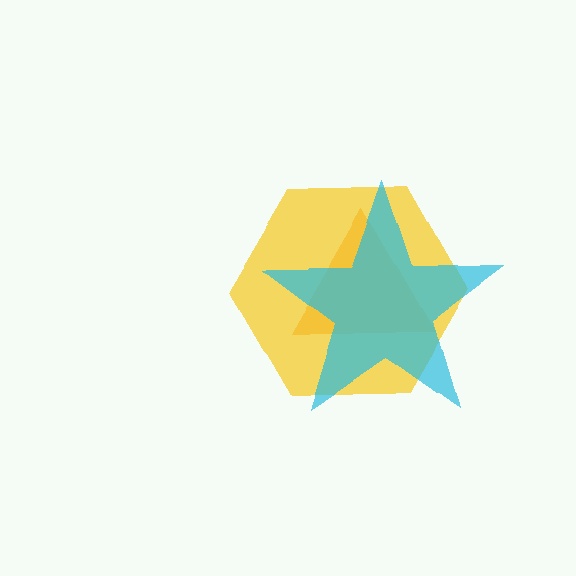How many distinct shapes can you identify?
There are 3 distinct shapes: an orange triangle, a yellow hexagon, a cyan star.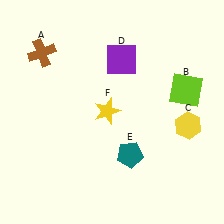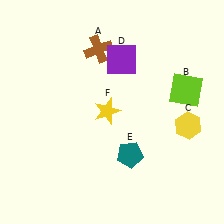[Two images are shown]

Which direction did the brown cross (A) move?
The brown cross (A) moved right.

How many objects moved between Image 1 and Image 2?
1 object moved between the two images.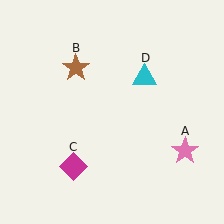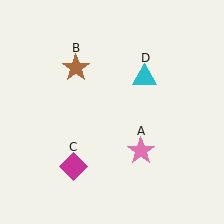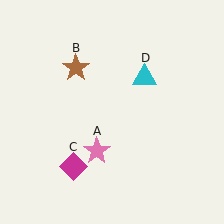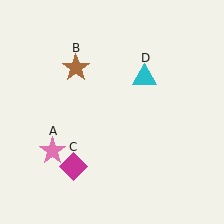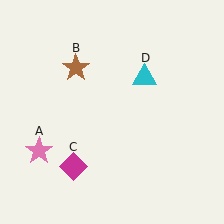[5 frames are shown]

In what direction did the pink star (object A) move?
The pink star (object A) moved left.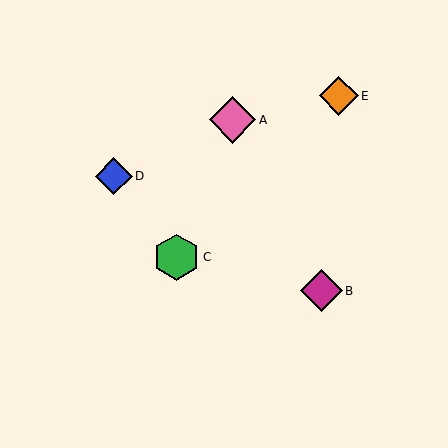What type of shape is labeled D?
Shape D is a blue diamond.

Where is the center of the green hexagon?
The center of the green hexagon is at (177, 257).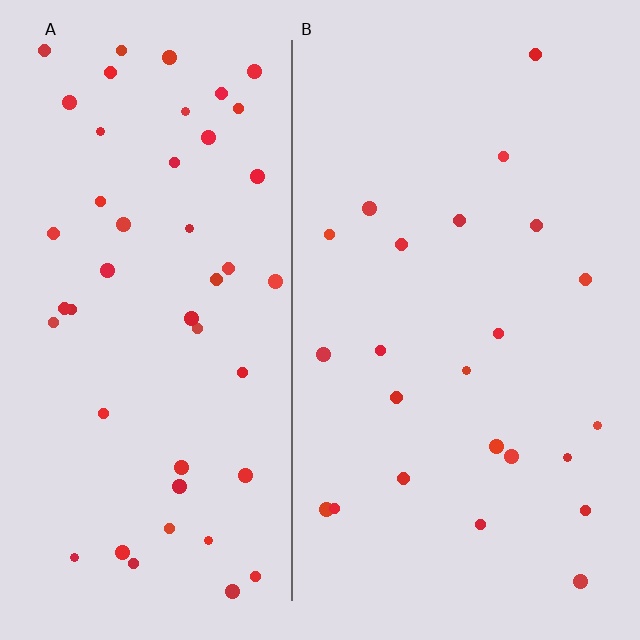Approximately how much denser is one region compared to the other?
Approximately 2.0× — region A over region B.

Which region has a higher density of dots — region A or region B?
A (the left).